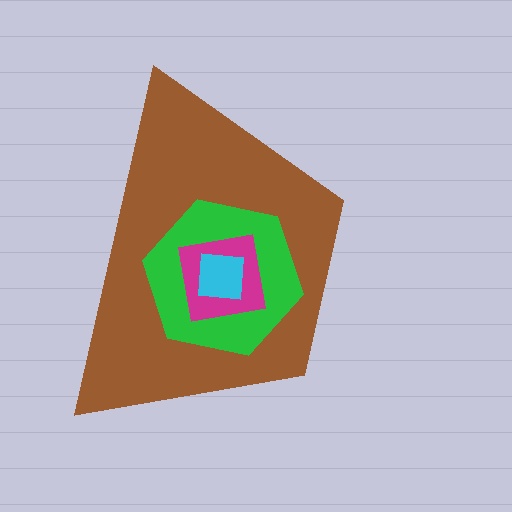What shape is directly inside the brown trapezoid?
The green hexagon.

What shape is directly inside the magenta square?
The cyan square.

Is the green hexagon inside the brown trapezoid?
Yes.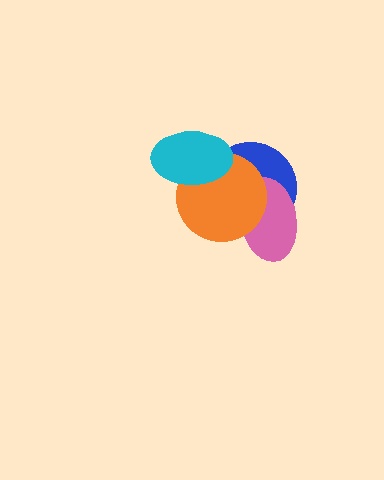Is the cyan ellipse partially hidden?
No, no other shape covers it.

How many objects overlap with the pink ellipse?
2 objects overlap with the pink ellipse.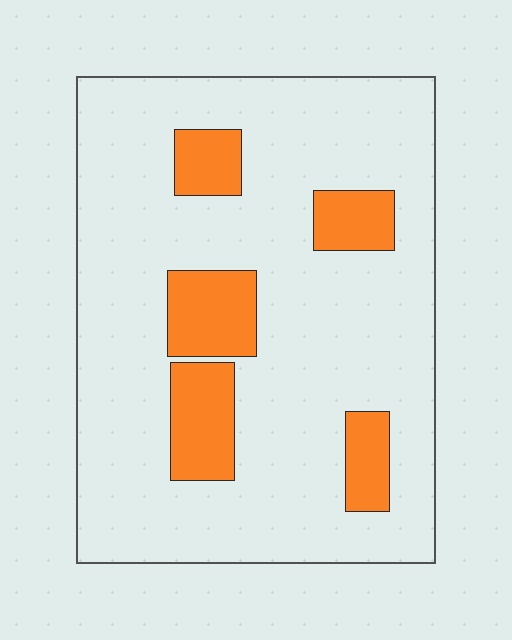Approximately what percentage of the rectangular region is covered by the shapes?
Approximately 15%.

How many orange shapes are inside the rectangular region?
5.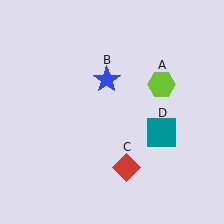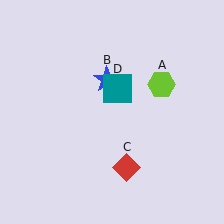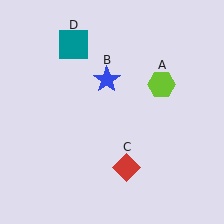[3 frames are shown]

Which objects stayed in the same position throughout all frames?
Lime hexagon (object A) and blue star (object B) and red diamond (object C) remained stationary.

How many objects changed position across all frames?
1 object changed position: teal square (object D).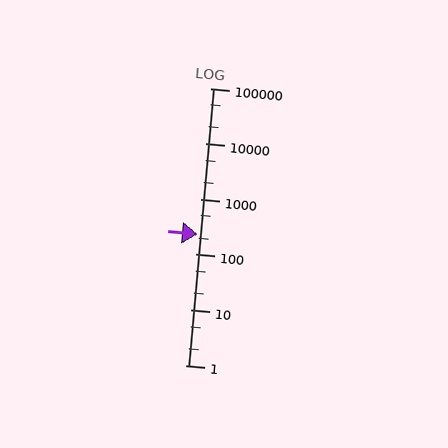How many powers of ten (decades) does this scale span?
The scale spans 5 decades, from 1 to 100000.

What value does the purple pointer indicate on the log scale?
The pointer indicates approximately 230.